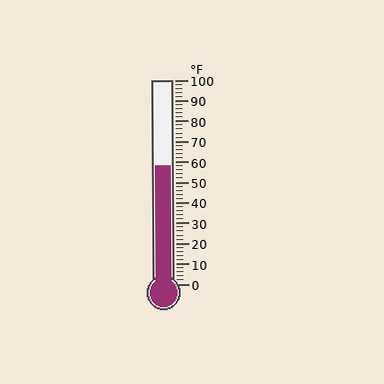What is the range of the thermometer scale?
The thermometer scale ranges from 0°F to 100°F.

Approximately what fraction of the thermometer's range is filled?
The thermometer is filled to approximately 60% of its range.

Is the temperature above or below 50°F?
The temperature is above 50°F.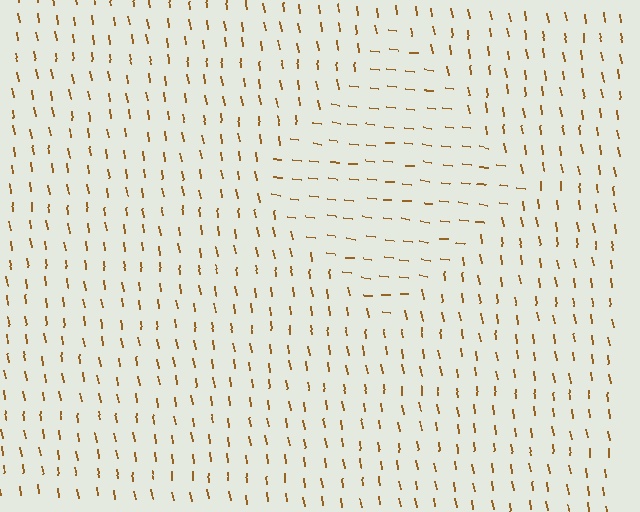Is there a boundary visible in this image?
Yes, there is a texture boundary formed by a change in line orientation.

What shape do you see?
I see a diamond.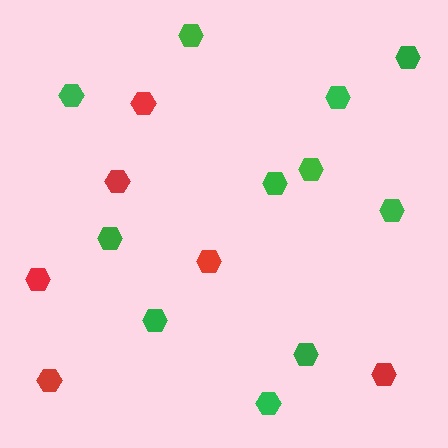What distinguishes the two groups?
There are 2 groups: one group of red hexagons (6) and one group of green hexagons (11).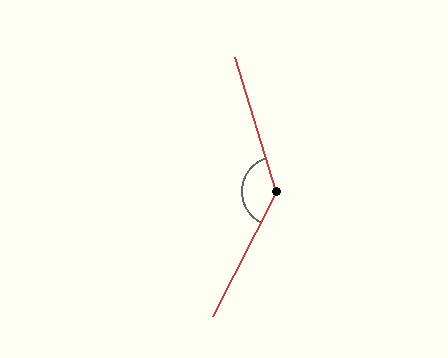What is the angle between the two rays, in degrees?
Approximately 136 degrees.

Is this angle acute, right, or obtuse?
It is obtuse.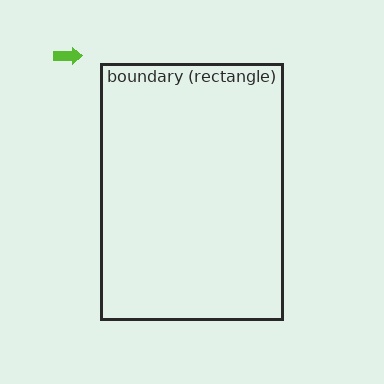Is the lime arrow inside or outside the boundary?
Outside.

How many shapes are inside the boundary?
0 inside, 1 outside.